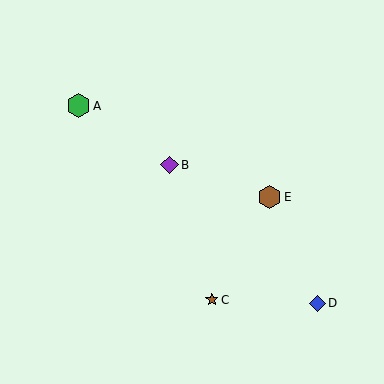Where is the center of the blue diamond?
The center of the blue diamond is at (317, 303).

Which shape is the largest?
The green hexagon (labeled A) is the largest.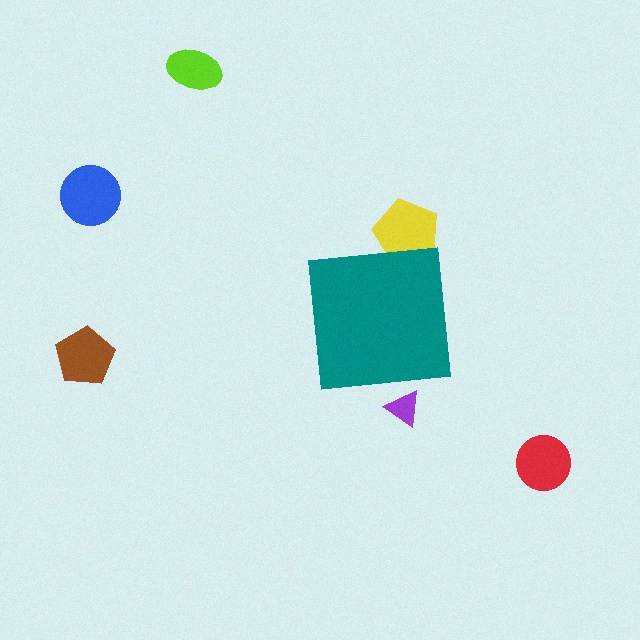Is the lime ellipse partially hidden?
No, the lime ellipse is fully visible.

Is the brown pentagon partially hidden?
No, the brown pentagon is fully visible.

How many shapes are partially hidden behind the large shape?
2 shapes are partially hidden.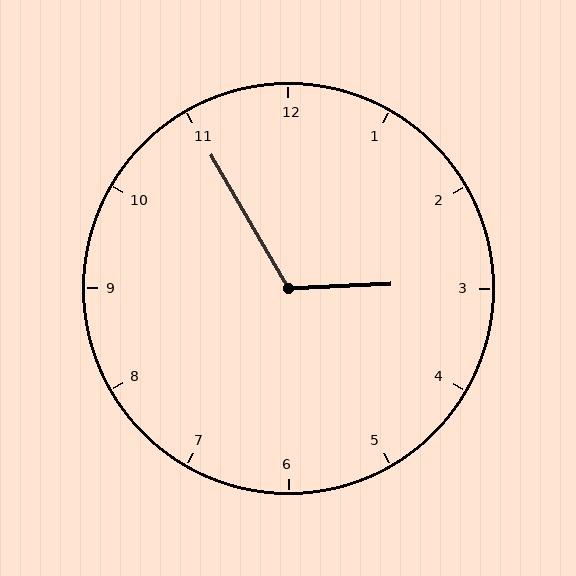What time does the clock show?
2:55.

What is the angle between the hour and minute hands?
Approximately 118 degrees.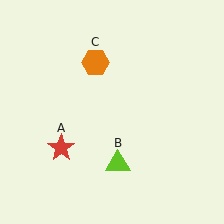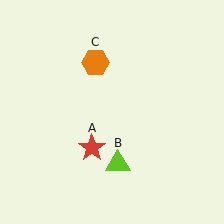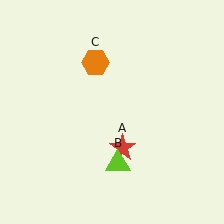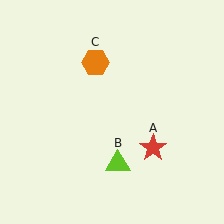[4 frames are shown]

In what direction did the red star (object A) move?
The red star (object A) moved right.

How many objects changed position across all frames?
1 object changed position: red star (object A).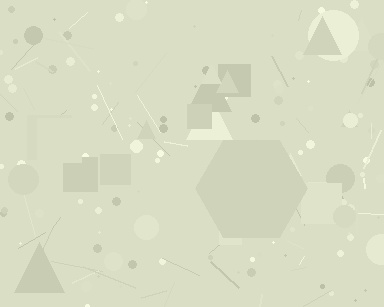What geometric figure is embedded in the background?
A hexagon is embedded in the background.